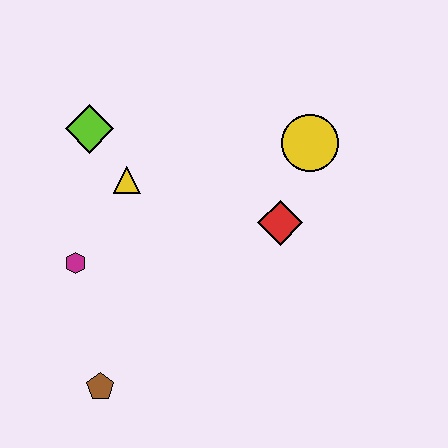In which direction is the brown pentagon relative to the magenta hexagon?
The brown pentagon is below the magenta hexagon.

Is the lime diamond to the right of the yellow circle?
No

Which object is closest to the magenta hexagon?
The yellow triangle is closest to the magenta hexagon.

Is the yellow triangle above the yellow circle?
No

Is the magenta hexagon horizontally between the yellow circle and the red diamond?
No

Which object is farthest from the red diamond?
The brown pentagon is farthest from the red diamond.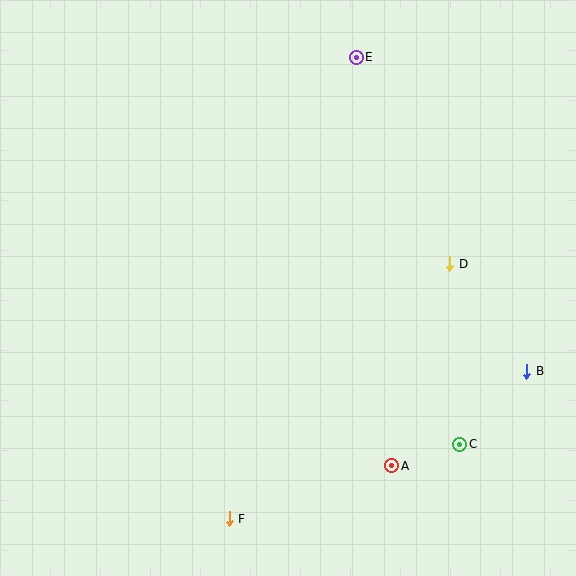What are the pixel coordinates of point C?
Point C is at (460, 444).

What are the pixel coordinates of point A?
Point A is at (392, 466).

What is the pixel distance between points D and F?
The distance between D and F is 337 pixels.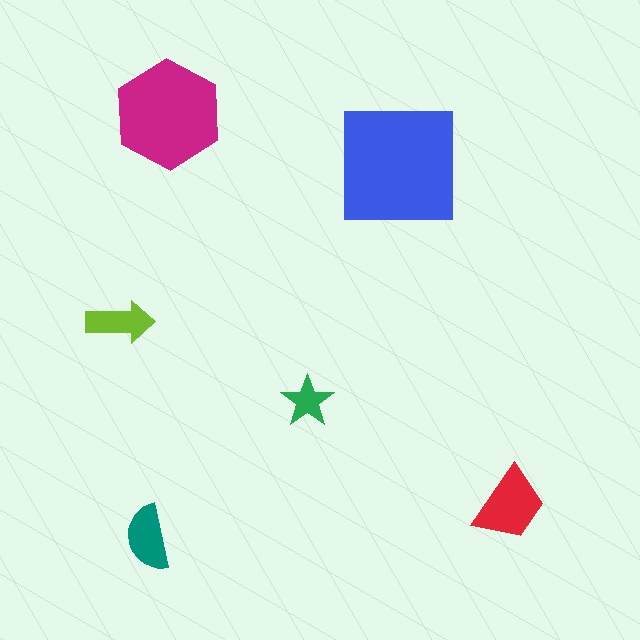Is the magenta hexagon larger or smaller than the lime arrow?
Larger.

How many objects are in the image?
There are 6 objects in the image.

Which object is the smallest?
The green star.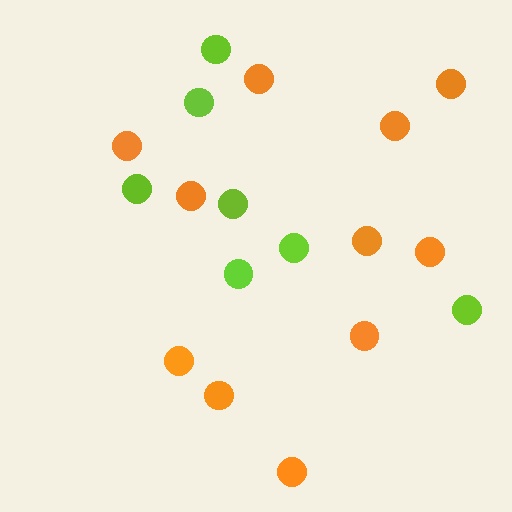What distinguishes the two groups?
There are 2 groups: one group of orange circles (11) and one group of lime circles (7).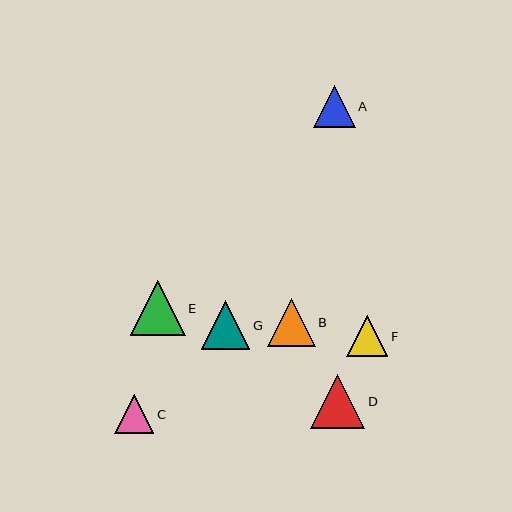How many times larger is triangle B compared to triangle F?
Triangle B is approximately 1.2 times the size of triangle F.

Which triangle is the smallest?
Triangle C is the smallest with a size of approximately 39 pixels.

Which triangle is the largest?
Triangle E is the largest with a size of approximately 55 pixels.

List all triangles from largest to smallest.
From largest to smallest: E, D, G, B, A, F, C.